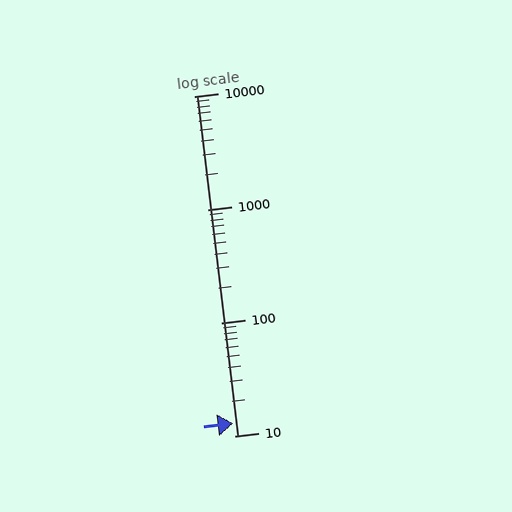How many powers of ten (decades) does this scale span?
The scale spans 3 decades, from 10 to 10000.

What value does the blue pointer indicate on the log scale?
The pointer indicates approximately 13.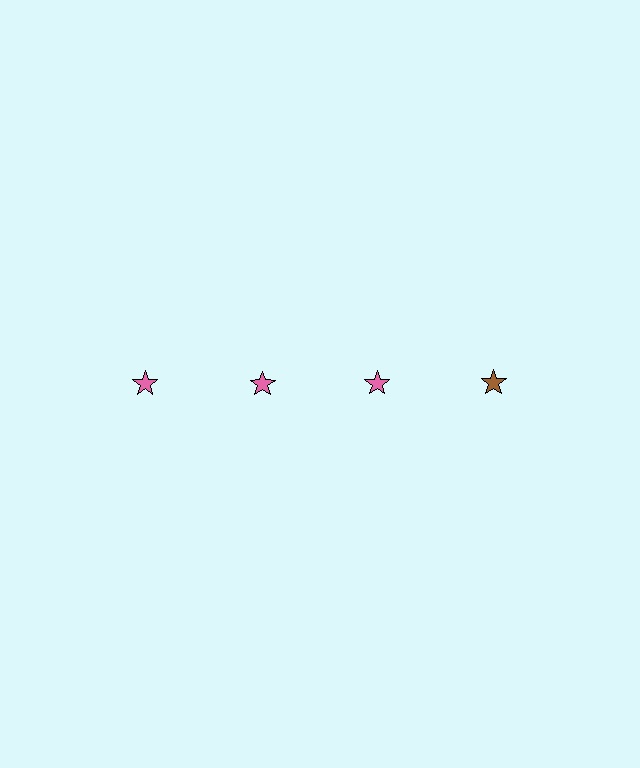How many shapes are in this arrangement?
There are 4 shapes arranged in a grid pattern.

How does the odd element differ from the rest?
It has a different color: brown instead of pink.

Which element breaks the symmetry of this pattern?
The brown star in the top row, second from right column breaks the symmetry. All other shapes are pink stars.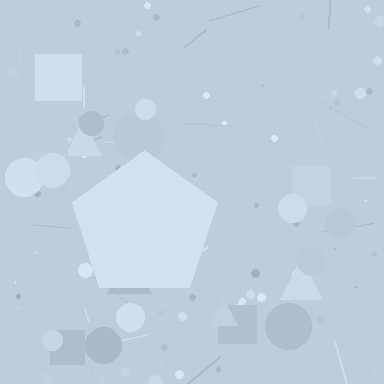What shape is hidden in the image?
A pentagon is hidden in the image.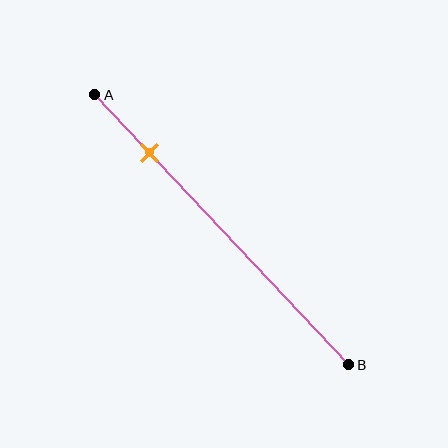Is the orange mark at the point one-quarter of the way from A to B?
No, the mark is at about 20% from A, not at the 25% one-quarter point.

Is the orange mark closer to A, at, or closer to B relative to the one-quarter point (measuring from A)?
The orange mark is closer to point A than the one-quarter point of segment AB.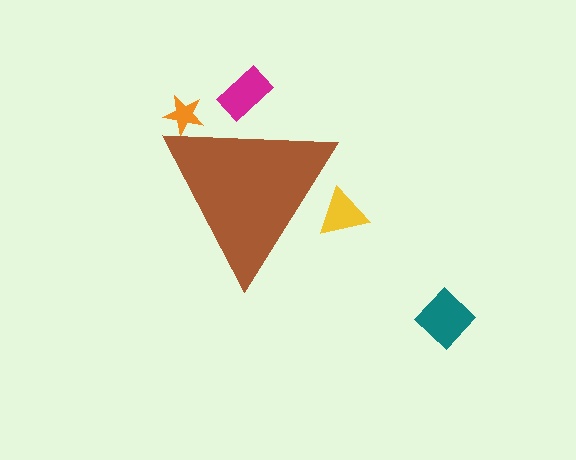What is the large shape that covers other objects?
A brown triangle.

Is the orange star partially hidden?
Yes, the orange star is partially hidden behind the brown triangle.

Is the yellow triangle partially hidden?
Yes, the yellow triangle is partially hidden behind the brown triangle.